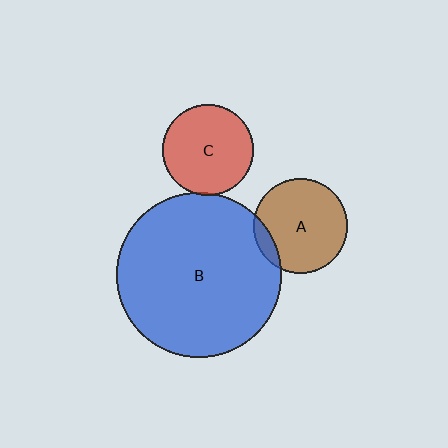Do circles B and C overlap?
Yes.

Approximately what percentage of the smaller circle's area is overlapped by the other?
Approximately 5%.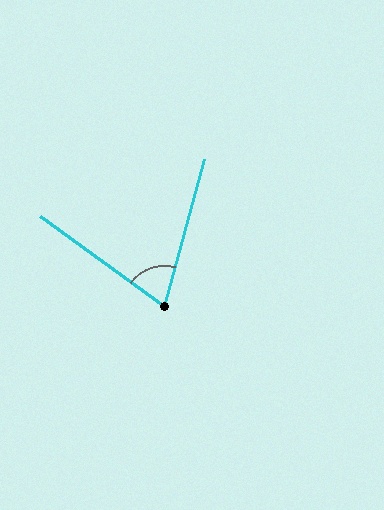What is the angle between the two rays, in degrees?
Approximately 69 degrees.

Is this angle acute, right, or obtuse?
It is acute.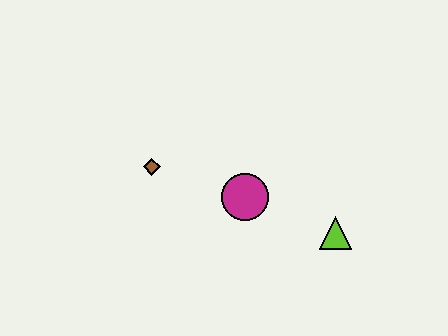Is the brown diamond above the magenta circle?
Yes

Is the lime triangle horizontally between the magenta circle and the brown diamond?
No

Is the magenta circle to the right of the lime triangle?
No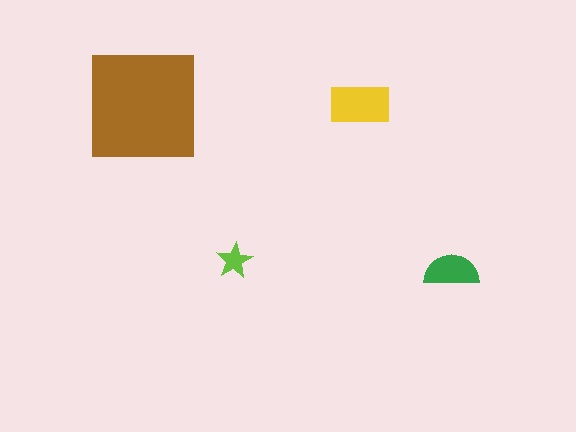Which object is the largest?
The brown square.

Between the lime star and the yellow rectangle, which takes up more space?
The yellow rectangle.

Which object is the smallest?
The lime star.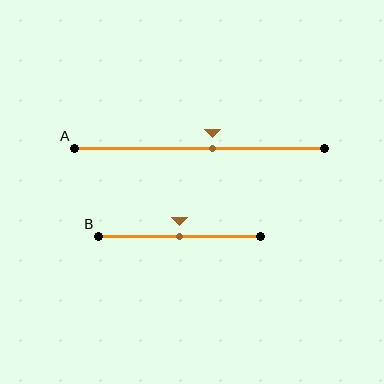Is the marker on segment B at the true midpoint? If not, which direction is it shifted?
Yes, the marker on segment B is at the true midpoint.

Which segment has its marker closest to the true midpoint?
Segment B has its marker closest to the true midpoint.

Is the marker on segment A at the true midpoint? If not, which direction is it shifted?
No, the marker on segment A is shifted to the right by about 5% of the segment length.